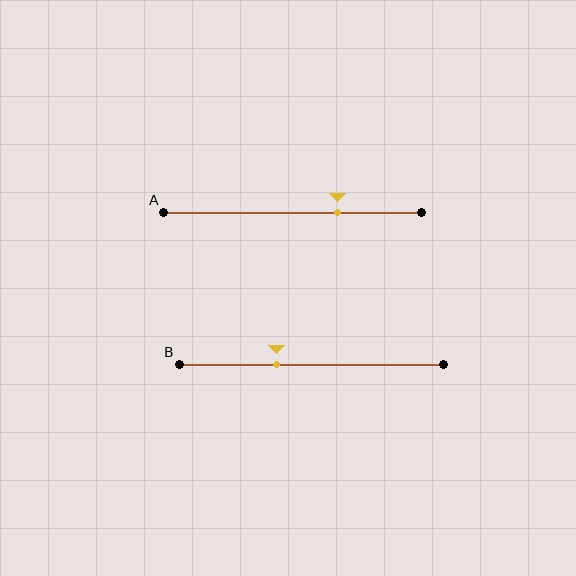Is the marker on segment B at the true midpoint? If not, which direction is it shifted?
No, the marker on segment B is shifted to the left by about 13% of the segment length.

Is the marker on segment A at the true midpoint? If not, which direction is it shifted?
No, the marker on segment A is shifted to the right by about 18% of the segment length.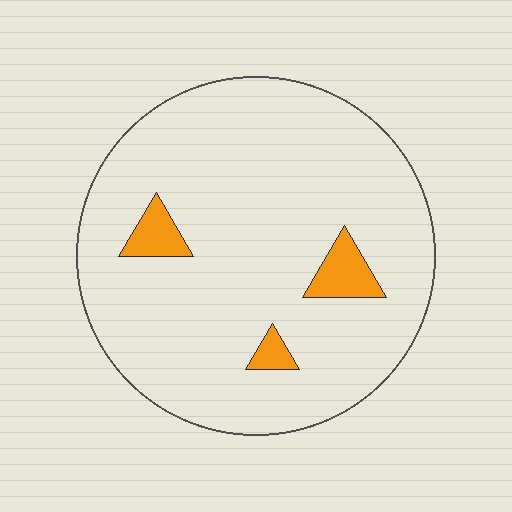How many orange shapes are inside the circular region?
3.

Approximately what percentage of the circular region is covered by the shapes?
Approximately 5%.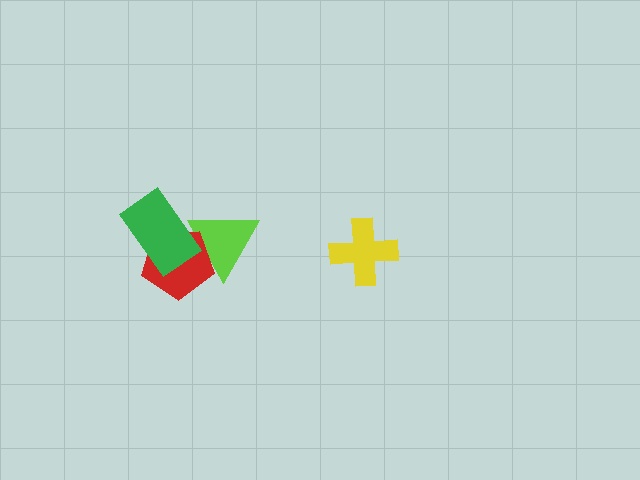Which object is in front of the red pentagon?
The green rectangle is in front of the red pentagon.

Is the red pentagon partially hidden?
Yes, it is partially covered by another shape.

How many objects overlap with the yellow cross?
0 objects overlap with the yellow cross.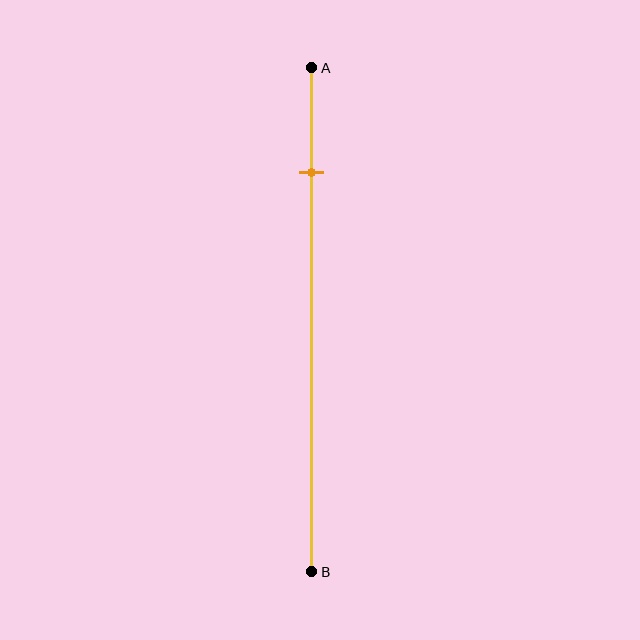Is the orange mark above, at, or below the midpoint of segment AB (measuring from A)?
The orange mark is above the midpoint of segment AB.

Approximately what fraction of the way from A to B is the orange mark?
The orange mark is approximately 20% of the way from A to B.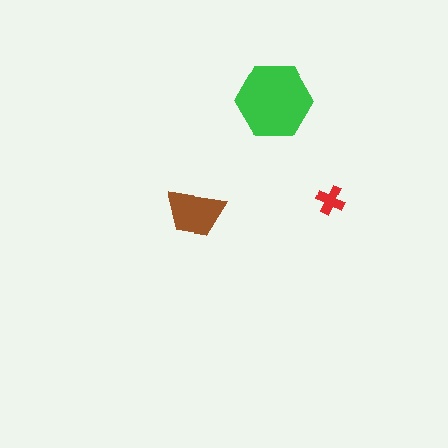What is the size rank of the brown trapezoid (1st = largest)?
2nd.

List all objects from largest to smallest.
The green hexagon, the brown trapezoid, the red cross.